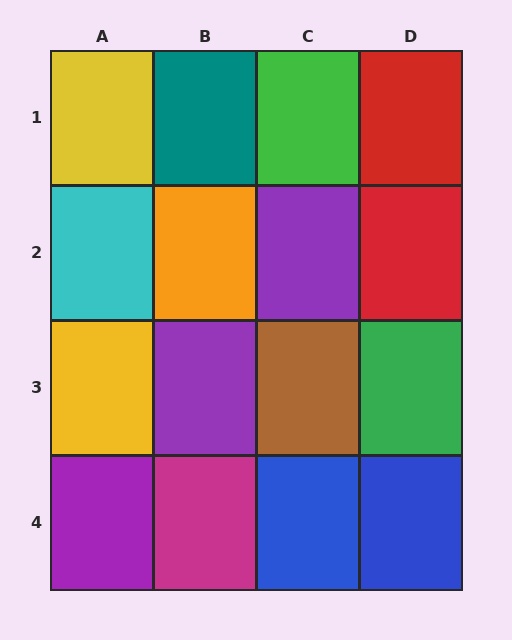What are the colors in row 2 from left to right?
Cyan, orange, purple, red.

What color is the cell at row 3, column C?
Brown.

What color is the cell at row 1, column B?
Teal.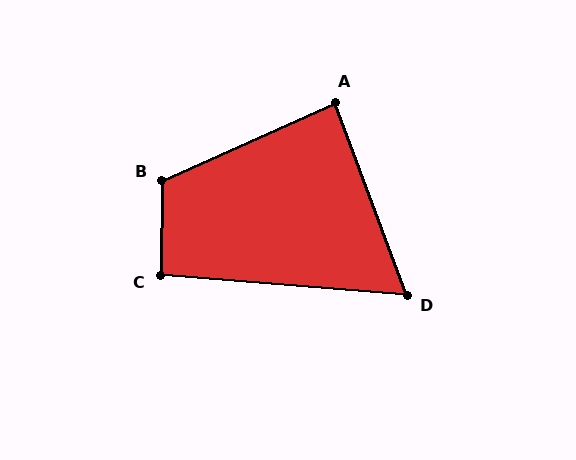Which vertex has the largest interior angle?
B, at approximately 115 degrees.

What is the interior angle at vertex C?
Approximately 94 degrees (approximately right).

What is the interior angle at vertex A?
Approximately 86 degrees (approximately right).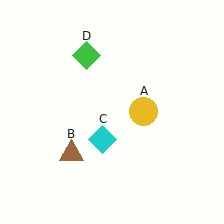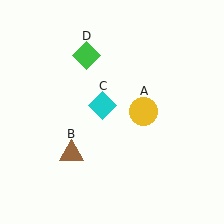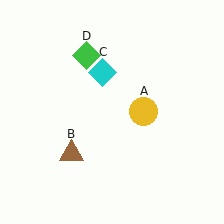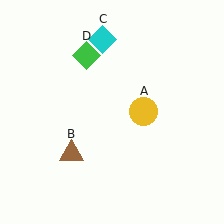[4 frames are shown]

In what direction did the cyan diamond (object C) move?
The cyan diamond (object C) moved up.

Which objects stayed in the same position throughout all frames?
Yellow circle (object A) and brown triangle (object B) and green diamond (object D) remained stationary.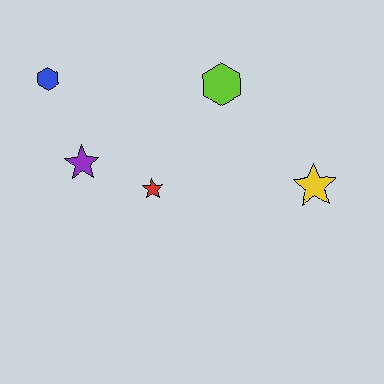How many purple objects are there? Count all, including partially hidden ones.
There is 1 purple object.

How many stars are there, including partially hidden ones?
There are 3 stars.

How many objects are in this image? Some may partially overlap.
There are 5 objects.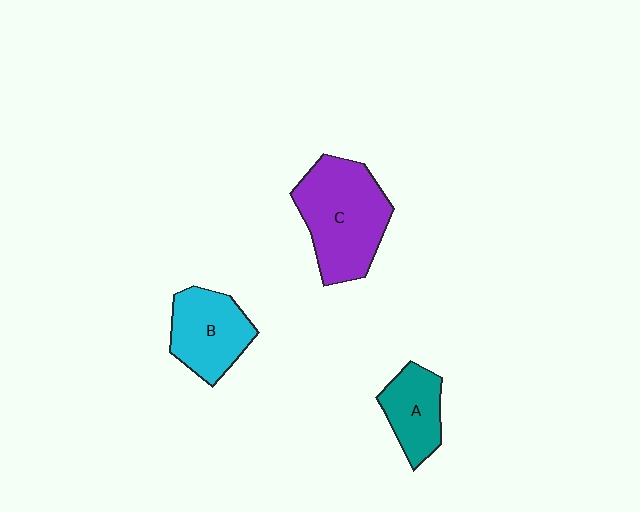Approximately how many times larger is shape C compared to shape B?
Approximately 1.5 times.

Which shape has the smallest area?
Shape A (teal).